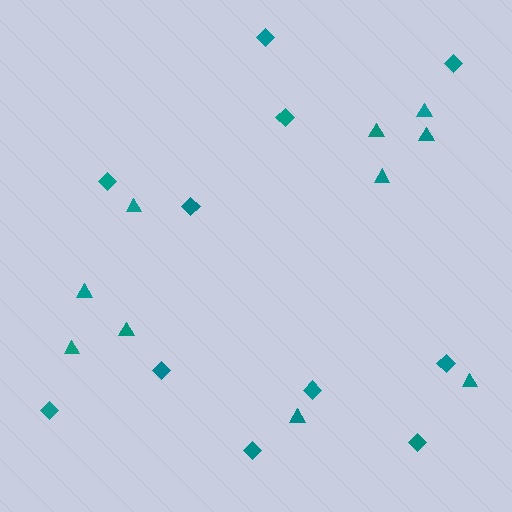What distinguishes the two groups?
There are 2 groups: one group of triangles (10) and one group of diamonds (11).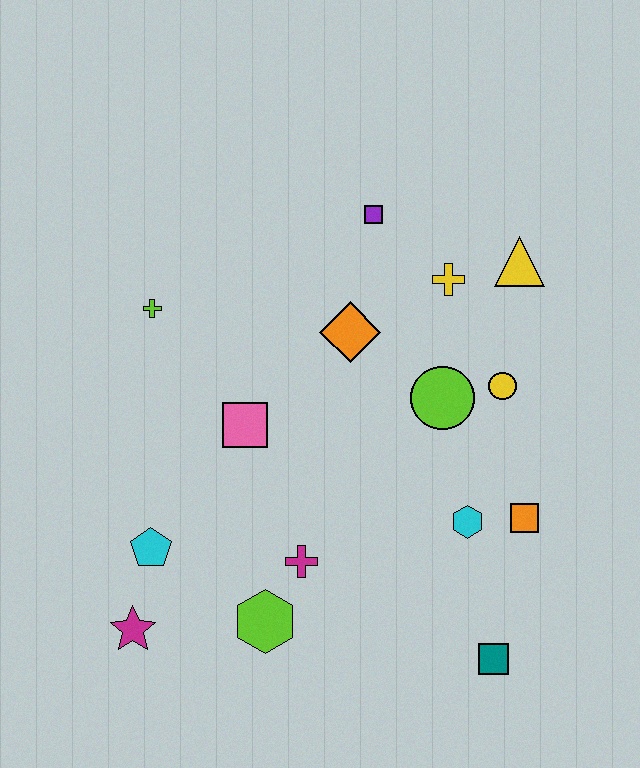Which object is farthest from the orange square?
The lime cross is farthest from the orange square.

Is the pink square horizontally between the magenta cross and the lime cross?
Yes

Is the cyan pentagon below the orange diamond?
Yes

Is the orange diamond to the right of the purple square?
No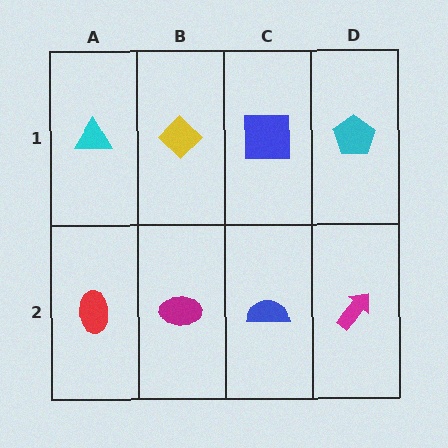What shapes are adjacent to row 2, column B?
A yellow diamond (row 1, column B), a red ellipse (row 2, column A), a blue semicircle (row 2, column C).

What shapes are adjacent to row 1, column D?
A magenta arrow (row 2, column D), a blue square (row 1, column C).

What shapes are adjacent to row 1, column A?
A red ellipse (row 2, column A), a yellow diamond (row 1, column B).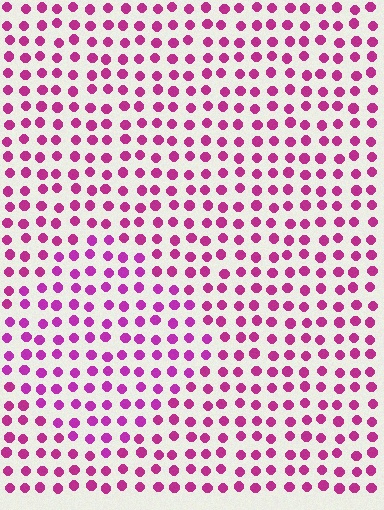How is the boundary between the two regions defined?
The boundary is defined purely by a slight shift in hue (about 16 degrees). Spacing, size, and orientation are identical on both sides.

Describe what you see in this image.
The image is filled with small magenta elements in a uniform arrangement. A diamond-shaped region is visible where the elements are tinted to a slightly different hue, forming a subtle color boundary.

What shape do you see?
I see a diamond.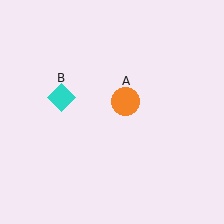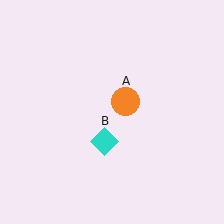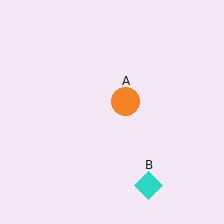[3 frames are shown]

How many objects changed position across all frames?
1 object changed position: cyan diamond (object B).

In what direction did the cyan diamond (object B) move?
The cyan diamond (object B) moved down and to the right.